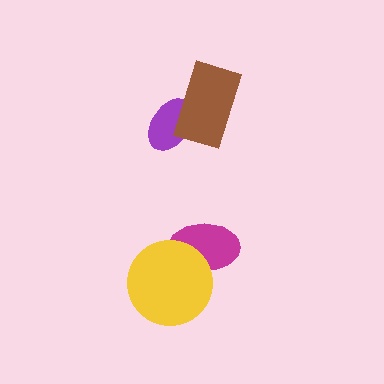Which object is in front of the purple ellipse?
The brown rectangle is in front of the purple ellipse.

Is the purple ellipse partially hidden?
Yes, it is partially covered by another shape.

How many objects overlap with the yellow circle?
1 object overlaps with the yellow circle.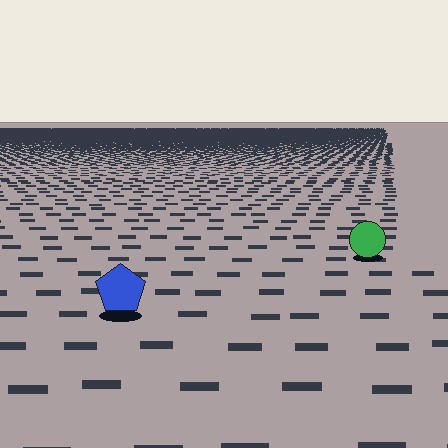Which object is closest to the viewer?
The blue pentagon is closest. The texture marks near it are larger and more spread out.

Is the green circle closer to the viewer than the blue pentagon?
No. The blue pentagon is closer — you can tell from the texture gradient: the ground texture is coarser near it.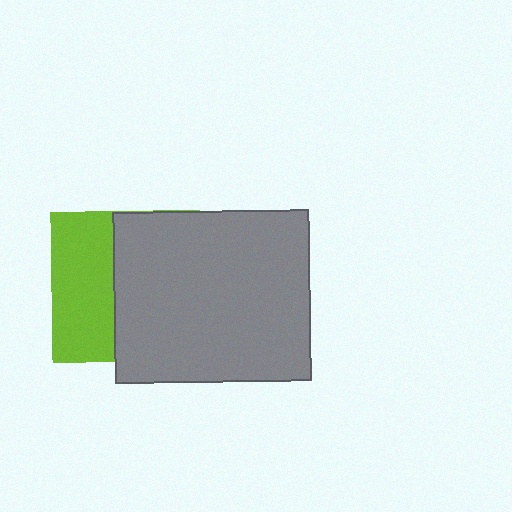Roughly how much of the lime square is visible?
A small part of it is visible (roughly 41%).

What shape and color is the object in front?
The object in front is a gray rectangle.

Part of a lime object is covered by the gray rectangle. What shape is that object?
It is a square.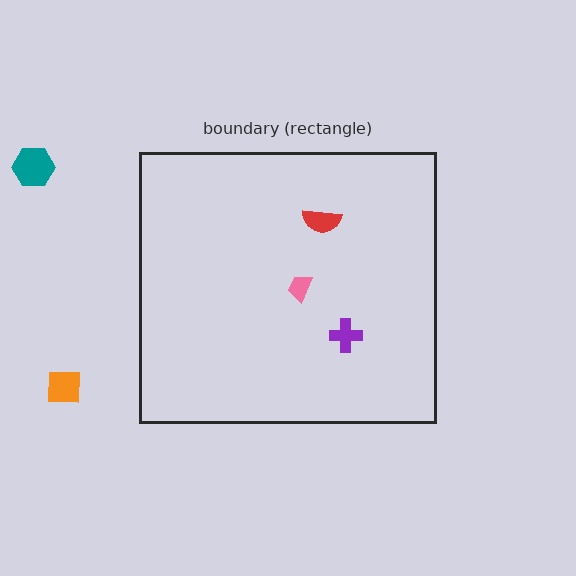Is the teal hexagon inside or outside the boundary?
Outside.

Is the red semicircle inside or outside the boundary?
Inside.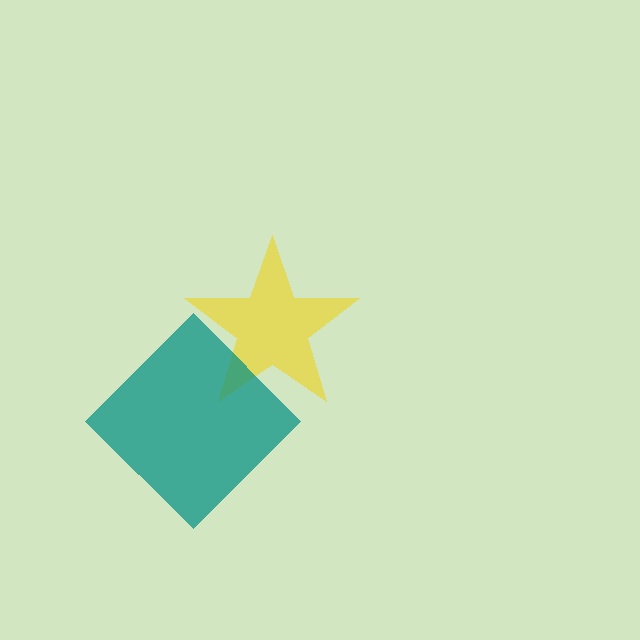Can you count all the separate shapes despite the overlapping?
Yes, there are 2 separate shapes.